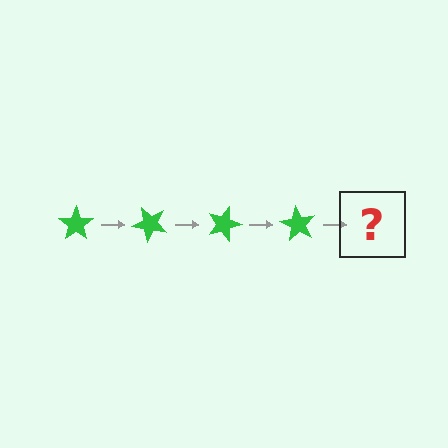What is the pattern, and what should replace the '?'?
The pattern is that the star rotates 45 degrees each step. The '?' should be a green star rotated 180 degrees.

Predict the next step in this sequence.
The next step is a green star rotated 180 degrees.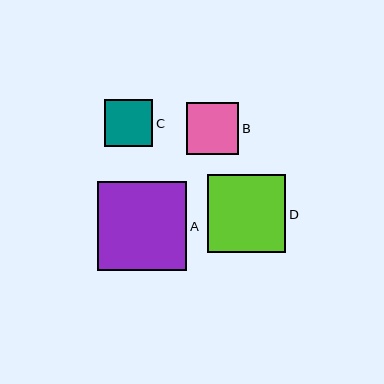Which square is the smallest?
Square C is the smallest with a size of approximately 48 pixels.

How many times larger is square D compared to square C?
Square D is approximately 1.6 times the size of square C.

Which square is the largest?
Square A is the largest with a size of approximately 89 pixels.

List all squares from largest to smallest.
From largest to smallest: A, D, B, C.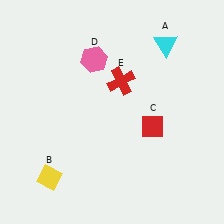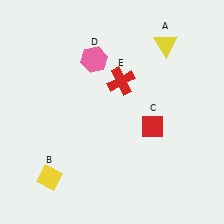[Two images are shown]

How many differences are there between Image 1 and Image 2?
There is 1 difference between the two images.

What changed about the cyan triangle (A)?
In Image 1, A is cyan. In Image 2, it changed to yellow.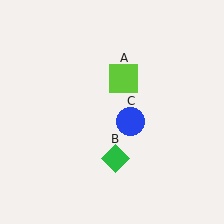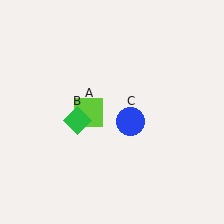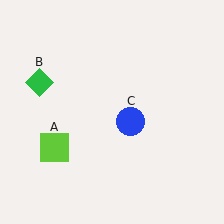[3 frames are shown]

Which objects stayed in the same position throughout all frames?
Blue circle (object C) remained stationary.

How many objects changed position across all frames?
2 objects changed position: lime square (object A), green diamond (object B).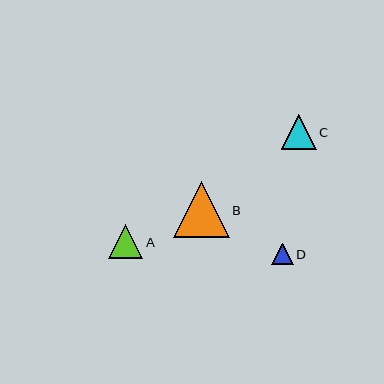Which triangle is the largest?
Triangle B is the largest with a size of approximately 56 pixels.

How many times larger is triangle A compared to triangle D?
Triangle A is approximately 1.6 times the size of triangle D.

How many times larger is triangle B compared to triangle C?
Triangle B is approximately 1.6 times the size of triangle C.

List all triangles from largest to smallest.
From largest to smallest: B, C, A, D.